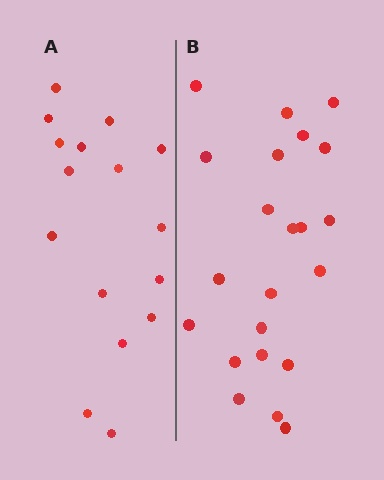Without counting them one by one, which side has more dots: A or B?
Region B (the right region) has more dots.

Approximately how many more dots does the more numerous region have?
Region B has about 6 more dots than region A.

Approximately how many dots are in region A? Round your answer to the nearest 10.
About 20 dots. (The exact count is 16, which rounds to 20.)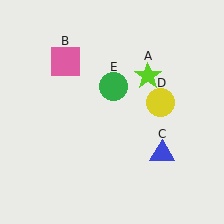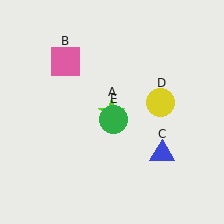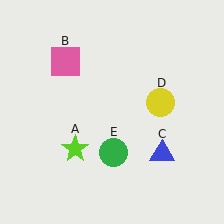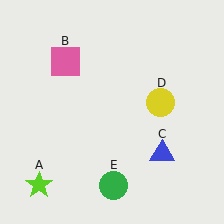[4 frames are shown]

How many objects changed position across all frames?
2 objects changed position: lime star (object A), green circle (object E).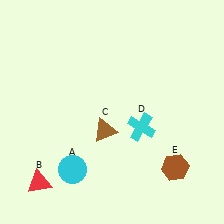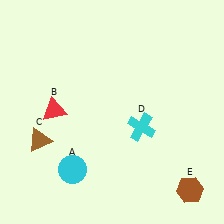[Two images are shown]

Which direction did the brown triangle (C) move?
The brown triangle (C) moved left.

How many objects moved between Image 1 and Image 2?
3 objects moved between the two images.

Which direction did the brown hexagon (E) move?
The brown hexagon (E) moved down.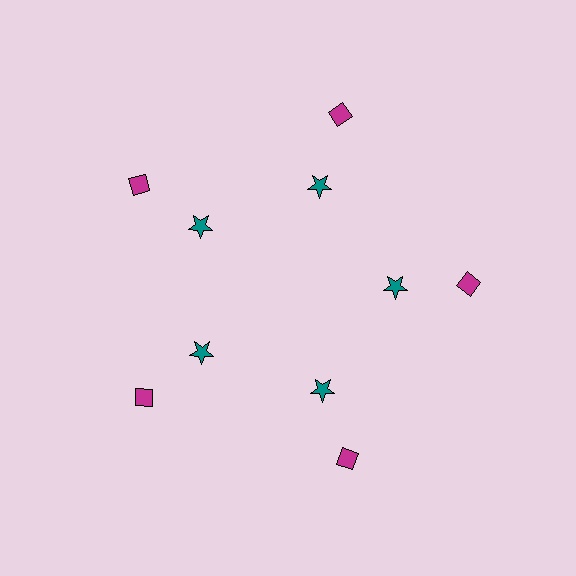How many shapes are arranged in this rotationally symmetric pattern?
There are 10 shapes, arranged in 5 groups of 2.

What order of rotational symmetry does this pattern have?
This pattern has 5-fold rotational symmetry.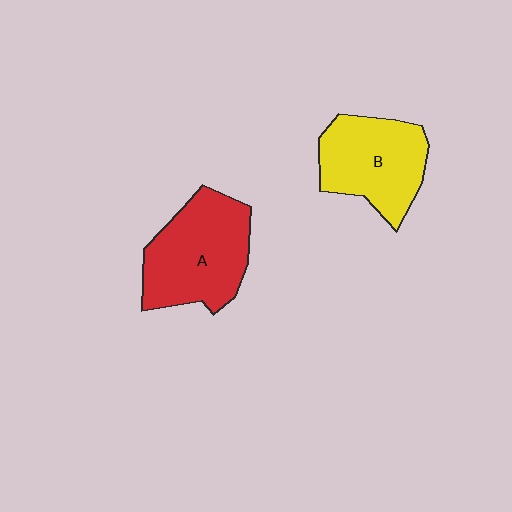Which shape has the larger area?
Shape A (red).